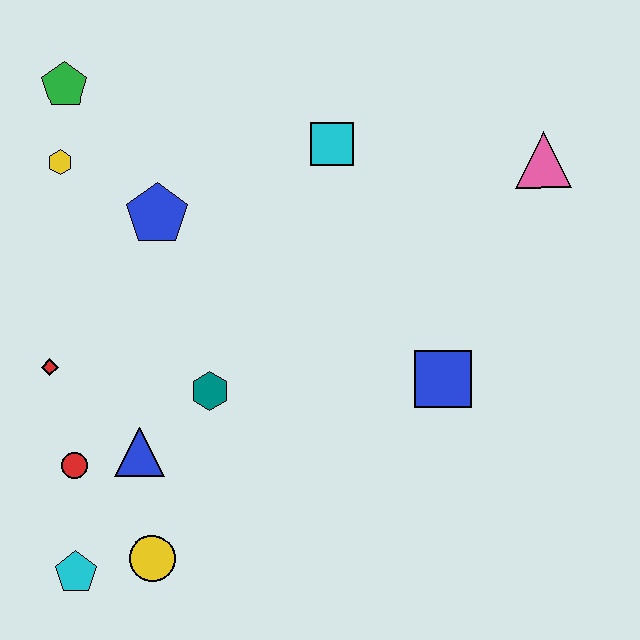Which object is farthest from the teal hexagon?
The pink triangle is farthest from the teal hexagon.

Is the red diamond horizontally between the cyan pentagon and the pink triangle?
No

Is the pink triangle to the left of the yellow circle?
No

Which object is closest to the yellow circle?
The cyan pentagon is closest to the yellow circle.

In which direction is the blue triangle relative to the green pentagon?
The blue triangle is below the green pentagon.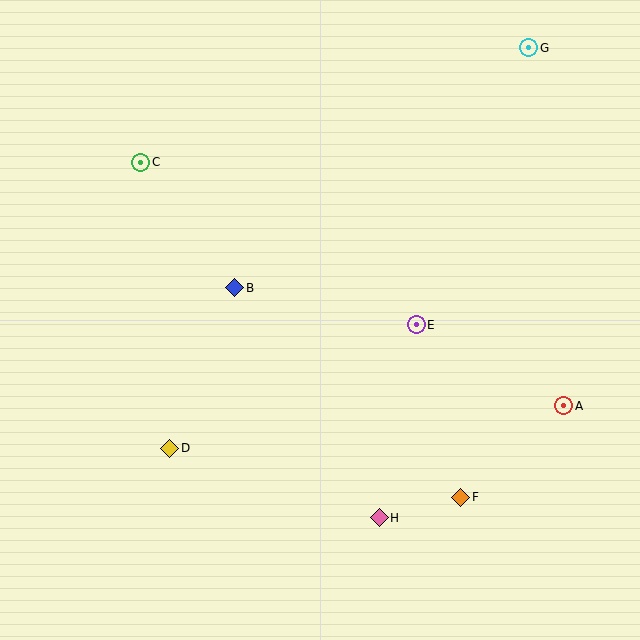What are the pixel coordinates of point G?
Point G is at (529, 48).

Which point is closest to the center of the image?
Point B at (235, 288) is closest to the center.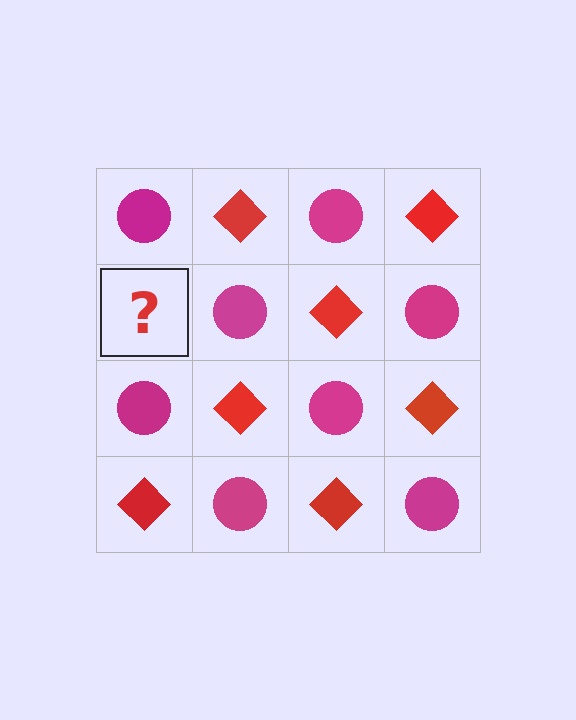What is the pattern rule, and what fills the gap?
The rule is that it alternates magenta circle and red diamond in a checkerboard pattern. The gap should be filled with a red diamond.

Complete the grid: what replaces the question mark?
The question mark should be replaced with a red diamond.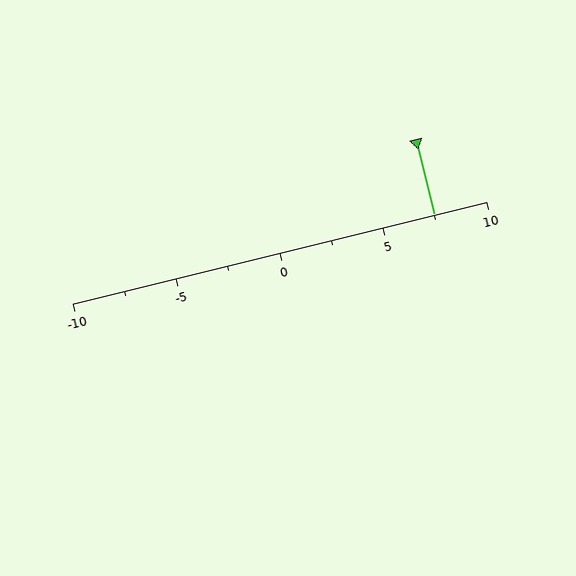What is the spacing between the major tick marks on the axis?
The major ticks are spaced 5 apart.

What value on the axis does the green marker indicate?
The marker indicates approximately 7.5.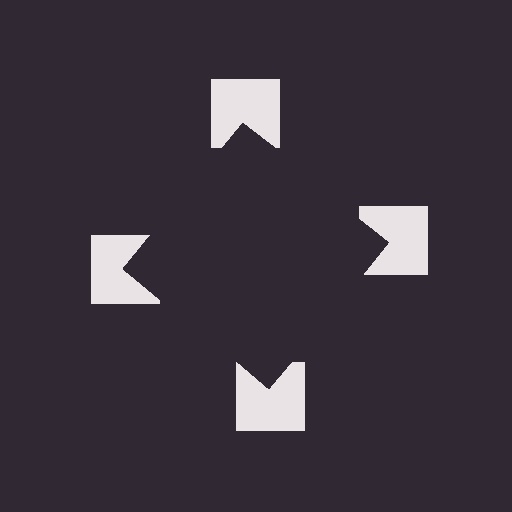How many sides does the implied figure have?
4 sides.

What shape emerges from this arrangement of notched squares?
An illusory square — its edges are inferred from the aligned wedge cuts in the notched squares, not physically drawn.